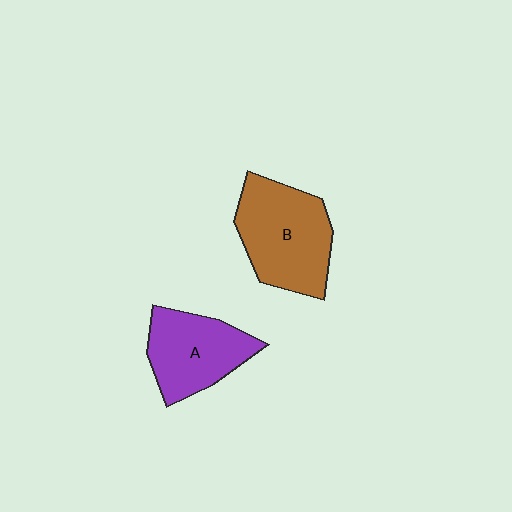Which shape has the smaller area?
Shape A (purple).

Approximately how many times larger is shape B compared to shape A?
Approximately 1.2 times.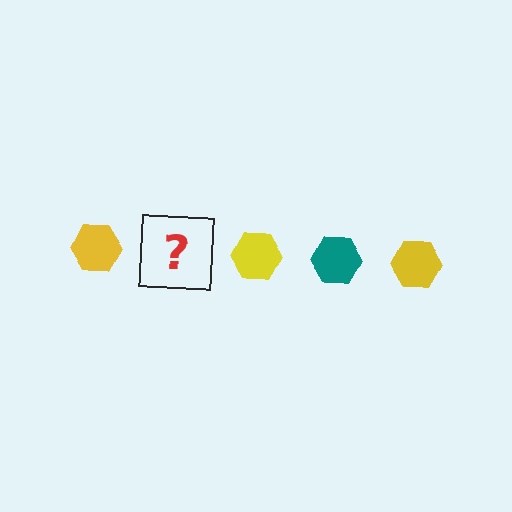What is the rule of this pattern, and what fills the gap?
The rule is that the pattern cycles through yellow, teal hexagons. The gap should be filled with a teal hexagon.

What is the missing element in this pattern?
The missing element is a teal hexagon.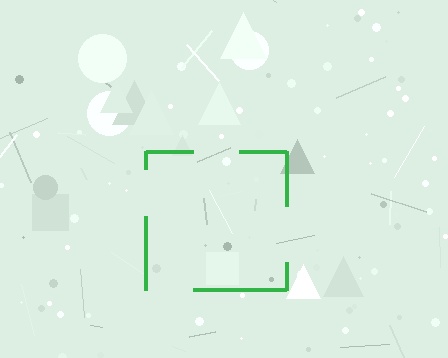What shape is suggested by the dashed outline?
The dashed outline suggests a square.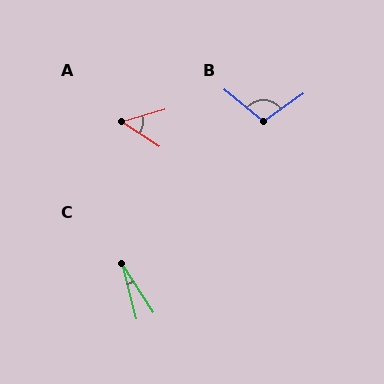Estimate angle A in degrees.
Approximately 49 degrees.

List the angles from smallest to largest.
C (19°), A (49°), B (105°).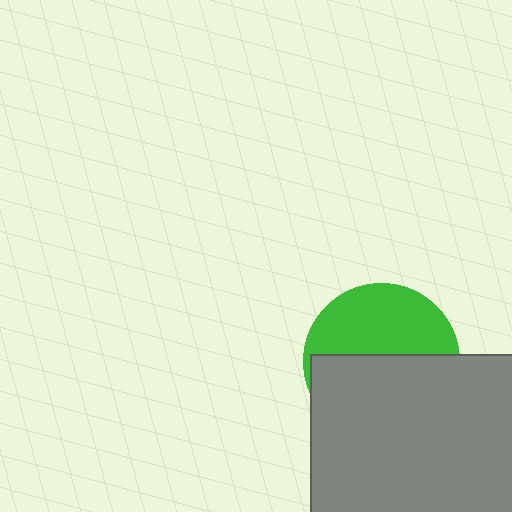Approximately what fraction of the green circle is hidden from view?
Roughly 55% of the green circle is hidden behind the gray rectangle.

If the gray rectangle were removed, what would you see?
You would see the complete green circle.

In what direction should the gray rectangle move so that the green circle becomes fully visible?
The gray rectangle should move down. That is the shortest direction to clear the overlap and leave the green circle fully visible.